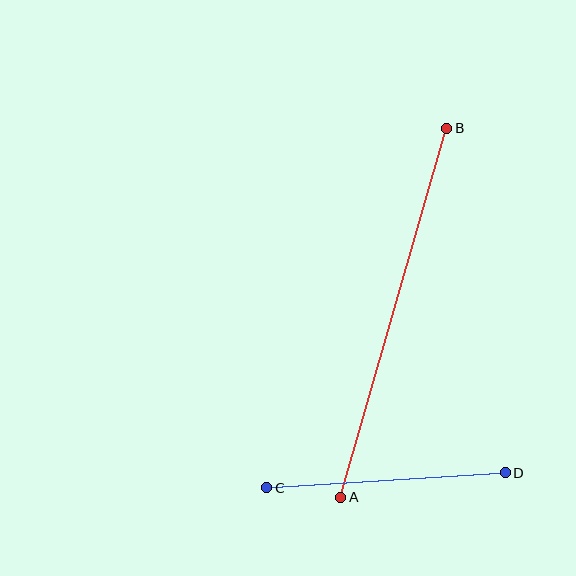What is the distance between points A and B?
The distance is approximately 384 pixels.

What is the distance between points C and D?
The distance is approximately 239 pixels.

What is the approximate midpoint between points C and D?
The midpoint is at approximately (386, 480) pixels.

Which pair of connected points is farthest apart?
Points A and B are farthest apart.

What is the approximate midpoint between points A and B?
The midpoint is at approximately (394, 313) pixels.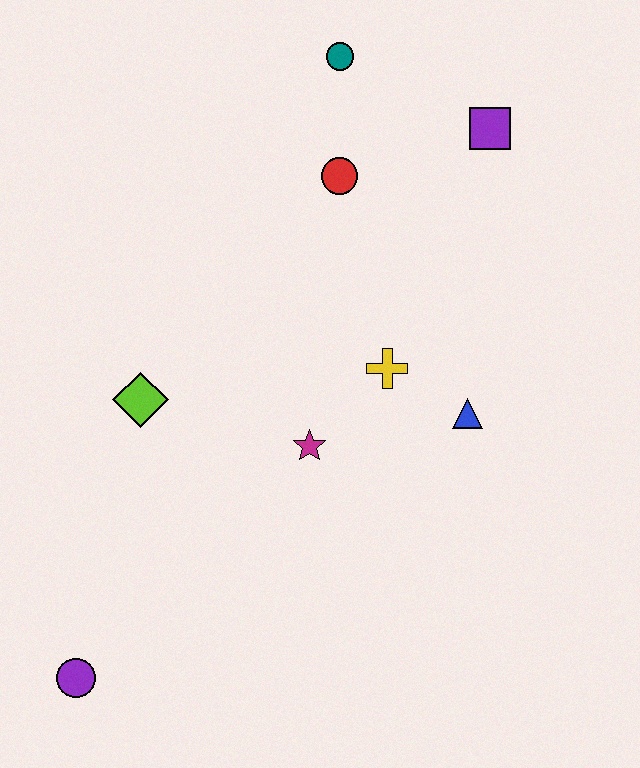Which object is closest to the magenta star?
The yellow cross is closest to the magenta star.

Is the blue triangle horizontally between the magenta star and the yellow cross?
No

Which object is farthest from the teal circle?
The purple circle is farthest from the teal circle.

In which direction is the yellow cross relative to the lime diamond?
The yellow cross is to the right of the lime diamond.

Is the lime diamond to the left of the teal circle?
Yes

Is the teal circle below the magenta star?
No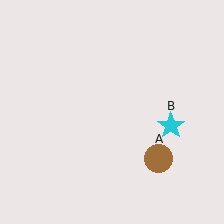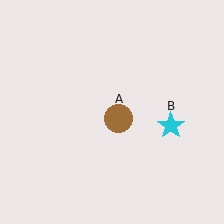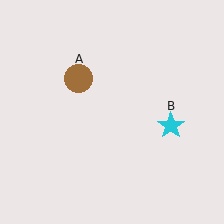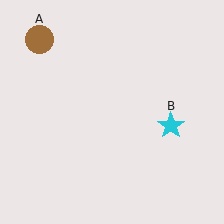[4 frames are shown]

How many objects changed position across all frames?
1 object changed position: brown circle (object A).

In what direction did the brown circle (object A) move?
The brown circle (object A) moved up and to the left.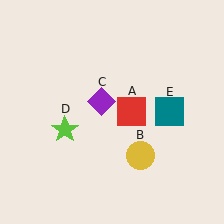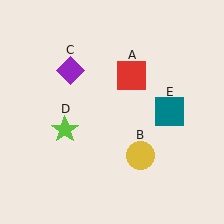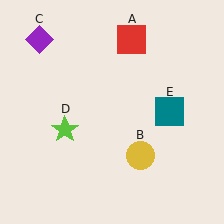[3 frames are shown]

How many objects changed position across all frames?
2 objects changed position: red square (object A), purple diamond (object C).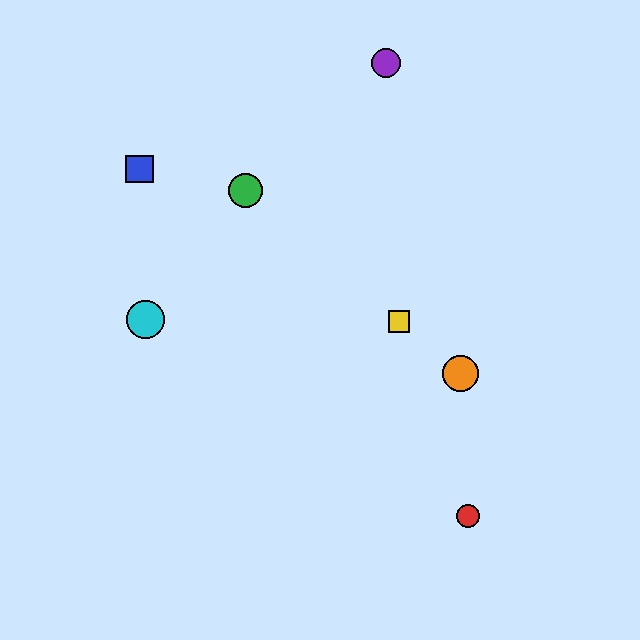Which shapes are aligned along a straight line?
The green circle, the yellow square, the orange circle are aligned along a straight line.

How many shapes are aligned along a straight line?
3 shapes (the green circle, the yellow square, the orange circle) are aligned along a straight line.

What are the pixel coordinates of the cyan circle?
The cyan circle is at (146, 319).